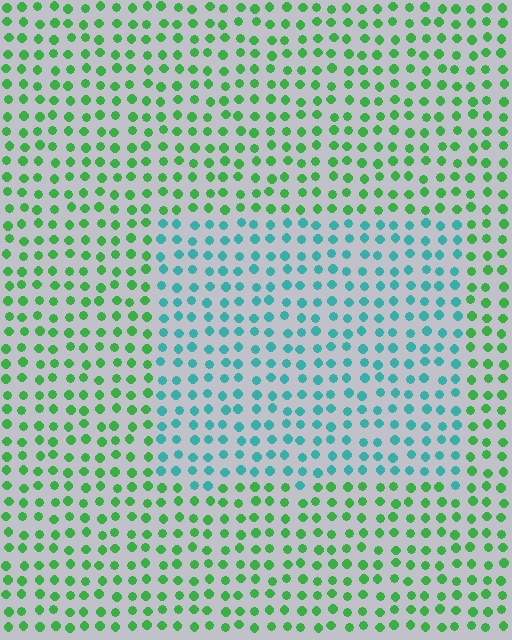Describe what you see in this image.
The image is filled with small green elements in a uniform arrangement. A rectangle-shaped region is visible where the elements are tinted to a slightly different hue, forming a subtle color boundary.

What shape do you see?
I see a rectangle.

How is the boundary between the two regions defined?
The boundary is defined purely by a slight shift in hue (about 51 degrees). Spacing, size, and orientation are identical on both sides.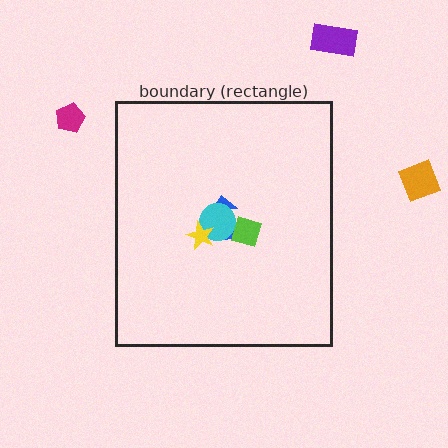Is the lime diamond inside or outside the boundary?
Inside.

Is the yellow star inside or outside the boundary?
Inside.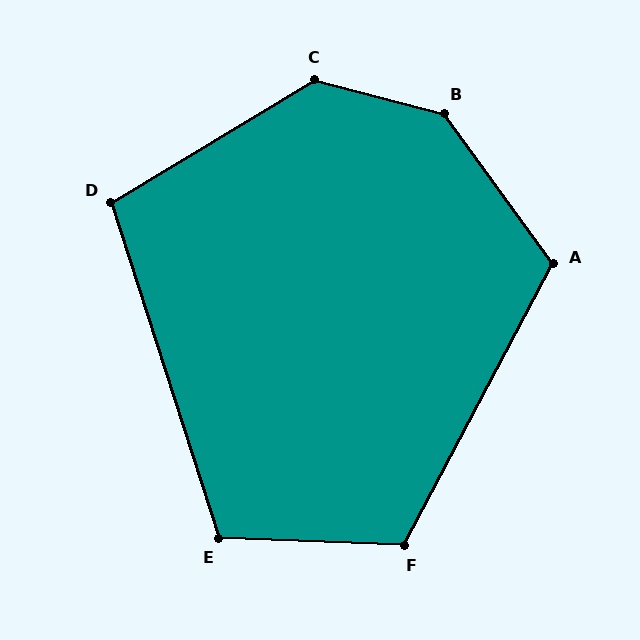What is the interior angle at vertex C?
Approximately 134 degrees (obtuse).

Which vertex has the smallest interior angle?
D, at approximately 103 degrees.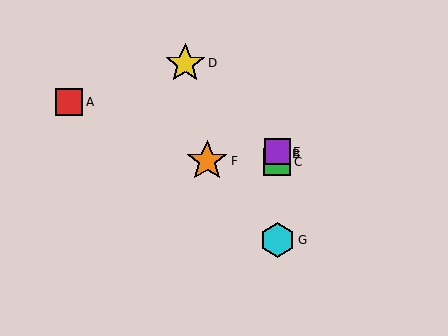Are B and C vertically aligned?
Yes, both are at x≈277.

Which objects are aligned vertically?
Objects B, C, E, G are aligned vertically.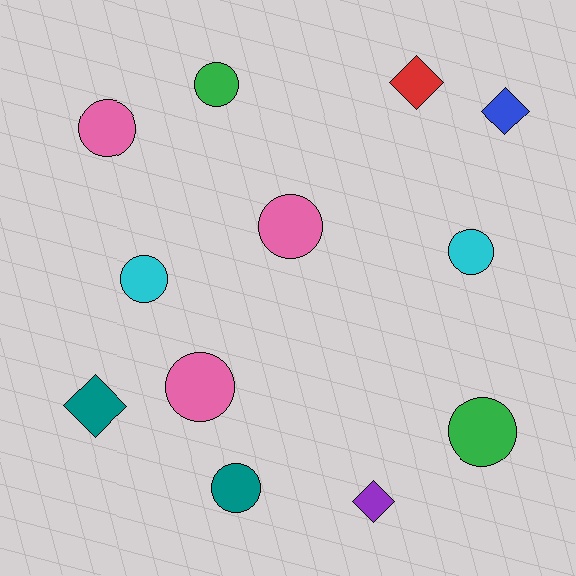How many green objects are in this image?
There are 2 green objects.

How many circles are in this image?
There are 8 circles.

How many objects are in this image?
There are 12 objects.